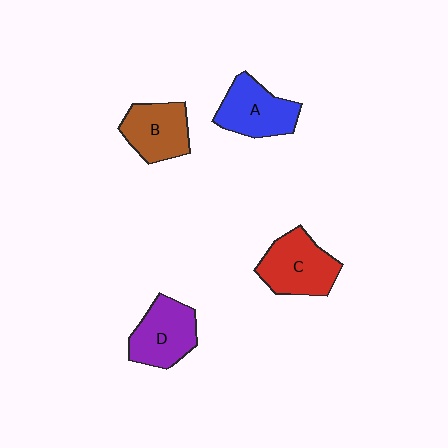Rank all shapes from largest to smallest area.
From largest to smallest: C (red), D (purple), A (blue), B (brown).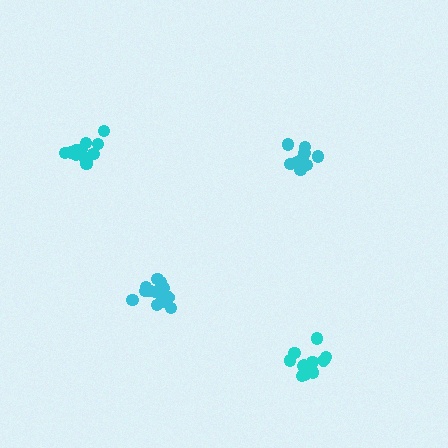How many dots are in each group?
Group 1: 12 dots, Group 2: 14 dots, Group 3: 10 dots, Group 4: 11 dots (47 total).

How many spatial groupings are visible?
There are 4 spatial groupings.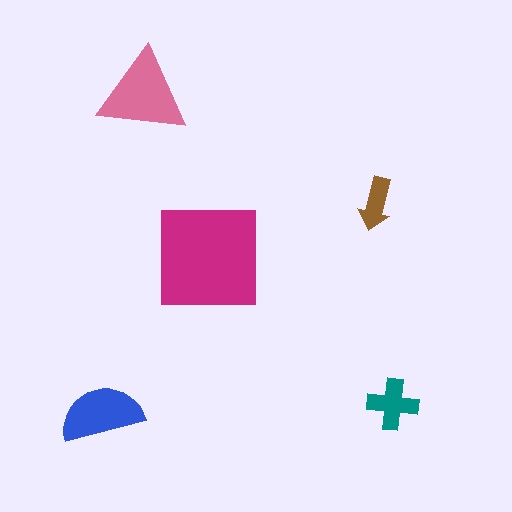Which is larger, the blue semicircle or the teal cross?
The blue semicircle.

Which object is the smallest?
The brown arrow.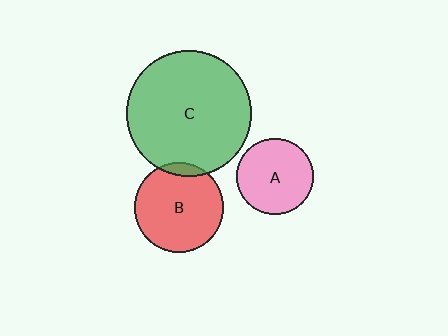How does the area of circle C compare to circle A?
Approximately 2.7 times.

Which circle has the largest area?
Circle C (green).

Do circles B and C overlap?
Yes.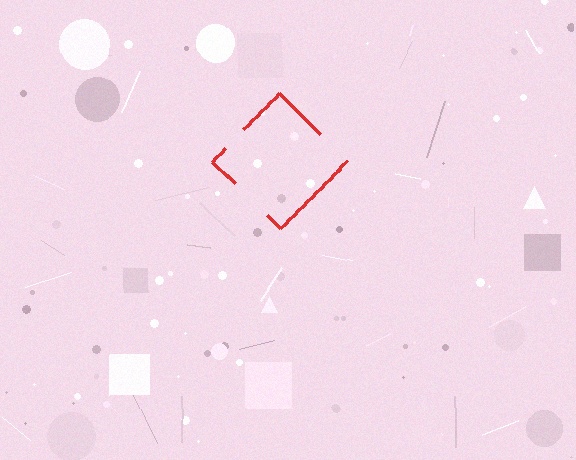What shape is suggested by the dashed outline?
The dashed outline suggests a diamond.